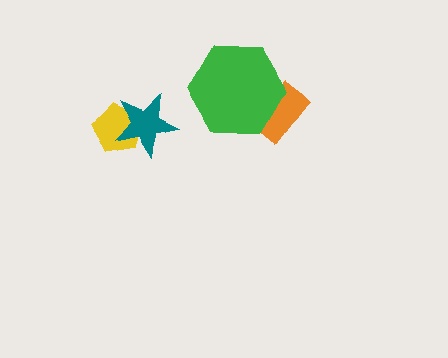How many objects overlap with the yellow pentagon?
1 object overlaps with the yellow pentagon.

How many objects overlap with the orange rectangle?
1 object overlaps with the orange rectangle.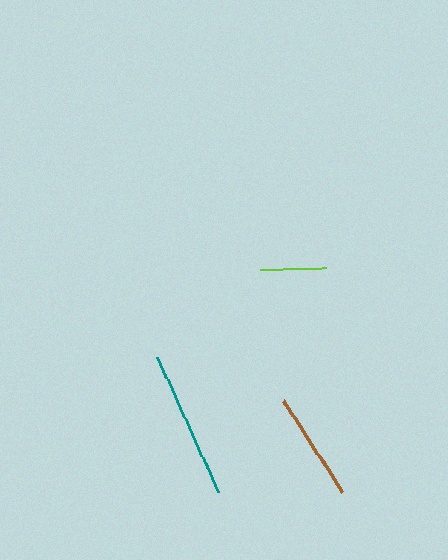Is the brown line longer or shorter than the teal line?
The teal line is longer than the brown line.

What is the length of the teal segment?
The teal segment is approximately 149 pixels long.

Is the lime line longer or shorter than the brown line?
The brown line is longer than the lime line.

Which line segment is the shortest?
The lime line is the shortest at approximately 67 pixels.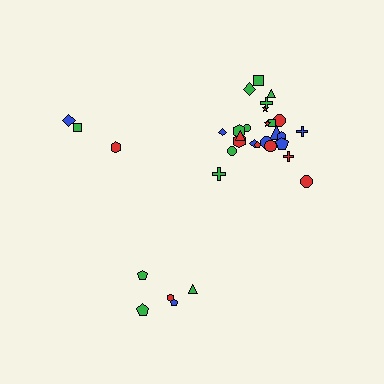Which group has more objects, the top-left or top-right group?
The top-right group.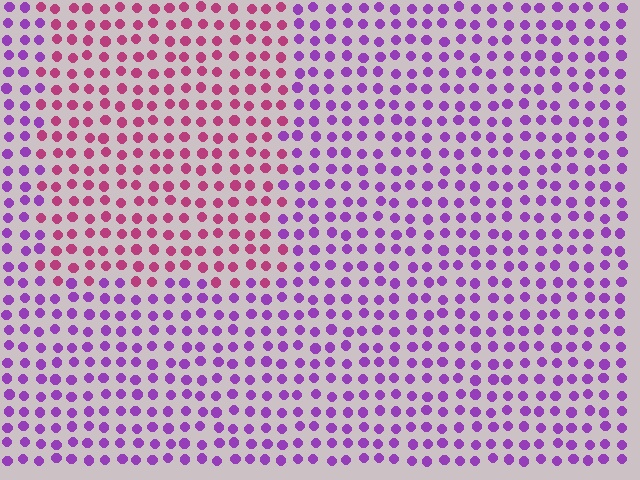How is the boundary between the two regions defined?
The boundary is defined purely by a slight shift in hue (about 47 degrees). Spacing, size, and orientation are identical on both sides.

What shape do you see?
I see a rectangle.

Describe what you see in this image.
The image is filled with small purple elements in a uniform arrangement. A rectangle-shaped region is visible where the elements are tinted to a slightly different hue, forming a subtle color boundary.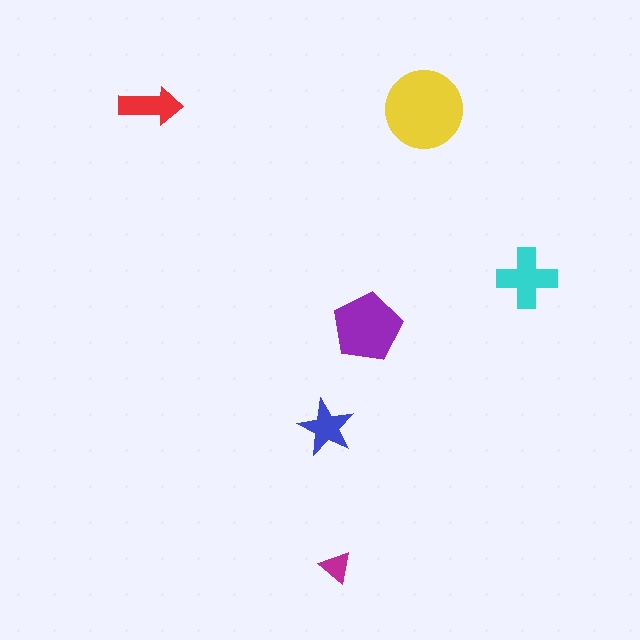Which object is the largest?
The yellow circle.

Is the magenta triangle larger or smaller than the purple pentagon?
Smaller.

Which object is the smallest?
The magenta triangle.